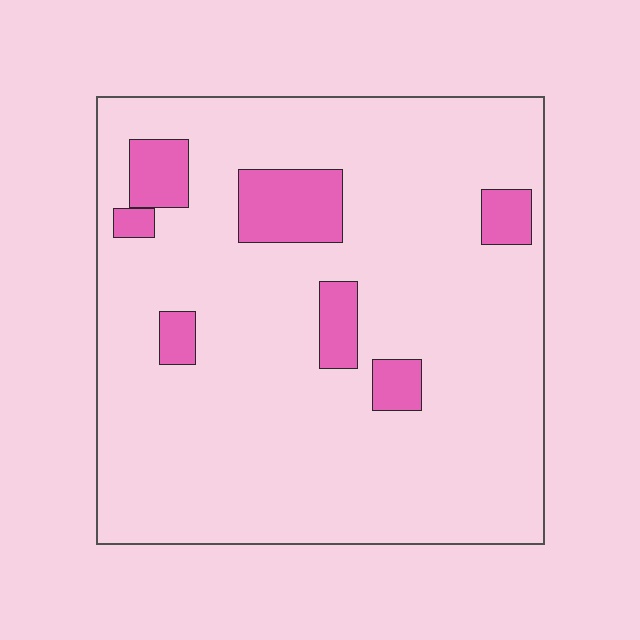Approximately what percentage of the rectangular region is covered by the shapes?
Approximately 10%.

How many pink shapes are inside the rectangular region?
7.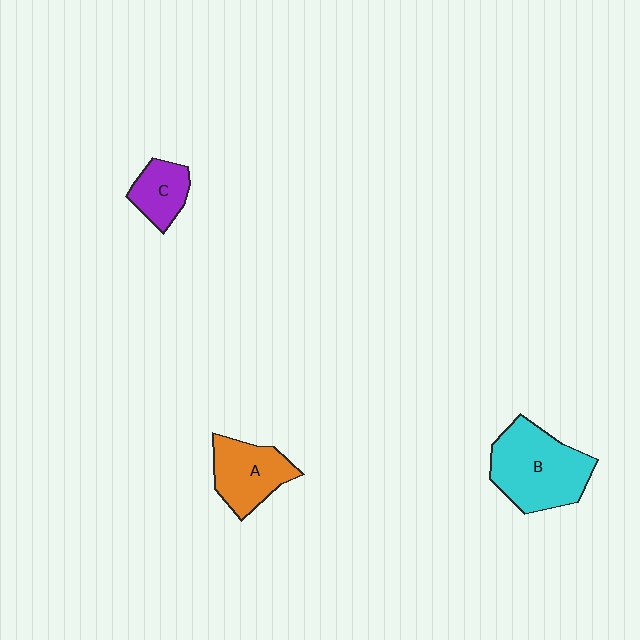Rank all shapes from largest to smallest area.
From largest to smallest: B (cyan), A (orange), C (purple).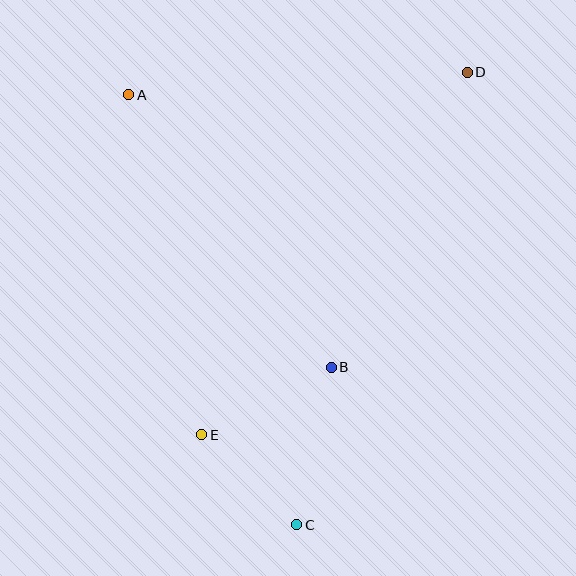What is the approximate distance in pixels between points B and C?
The distance between B and C is approximately 161 pixels.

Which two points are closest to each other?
Points C and E are closest to each other.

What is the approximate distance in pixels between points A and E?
The distance between A and E is approximately 348 pixels.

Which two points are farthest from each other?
Points C and D are farthest from each other.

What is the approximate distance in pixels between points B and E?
The distance between B and E is approximately 146 pixels.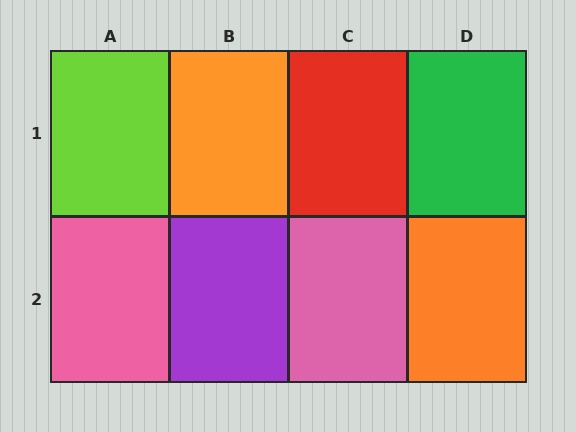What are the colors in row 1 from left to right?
Lime, orange, red, green.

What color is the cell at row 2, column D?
Orange.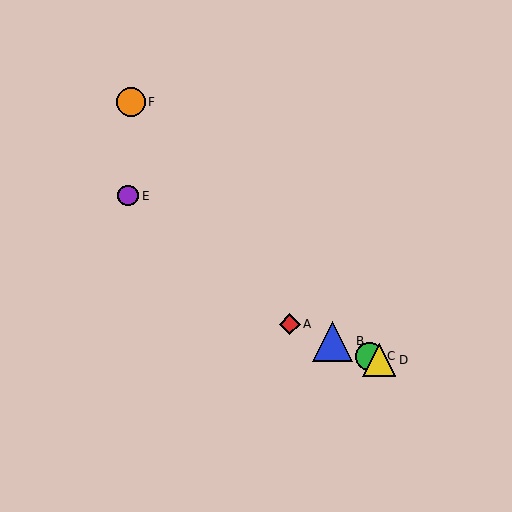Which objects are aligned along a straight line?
Objects A, B, C, D are aligned along a straight line.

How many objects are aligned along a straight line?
4 objects (A, B, C, D) are aligned along a straight line.